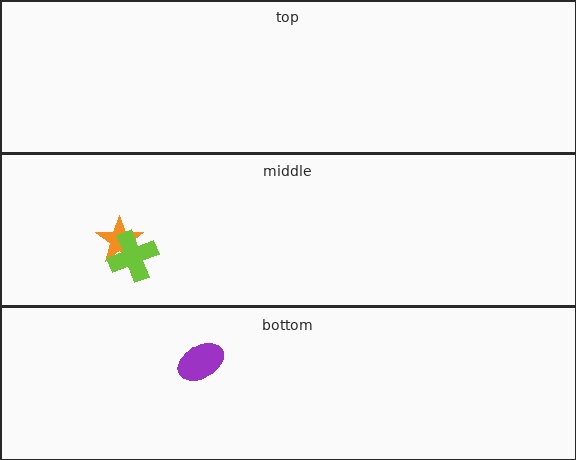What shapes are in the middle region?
The orange star, the lime cross.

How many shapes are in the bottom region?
1.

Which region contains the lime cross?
The middle region.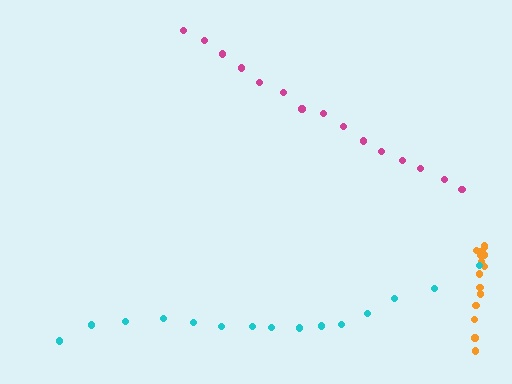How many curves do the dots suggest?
There are 3 distinct paths.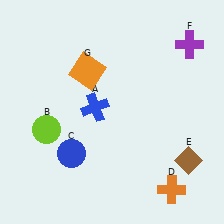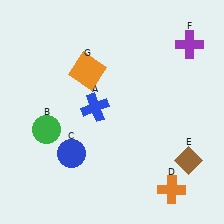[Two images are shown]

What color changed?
The circle (B) changed from lime in Image 1 to green in Image 2.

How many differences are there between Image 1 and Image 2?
There is 1 difference between the two images.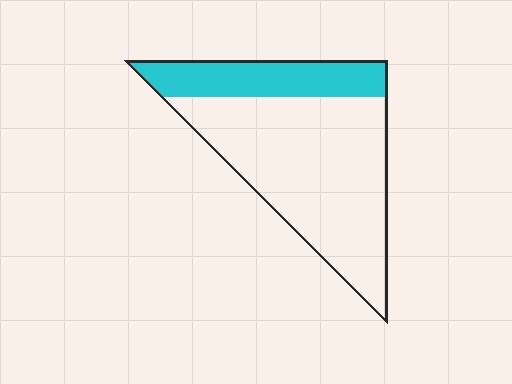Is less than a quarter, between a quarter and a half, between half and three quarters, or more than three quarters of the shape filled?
Between a quarter and a half.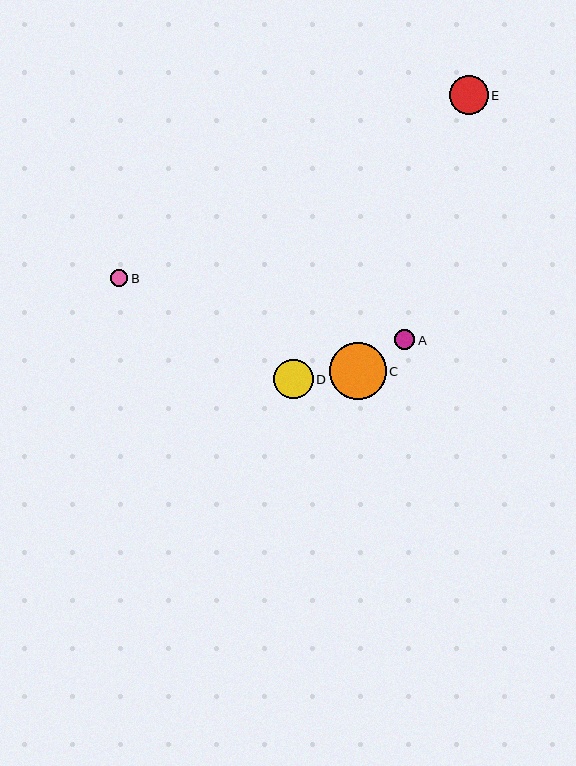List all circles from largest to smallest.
From largest to smallest: C, D, E, A, B.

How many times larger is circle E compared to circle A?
Circle E is approximately 1.9 times the size of circle A.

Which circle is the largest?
Circle C is the largest with a size of approximately 57 pixels.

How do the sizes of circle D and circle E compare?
Circle D and circle E are approximately the same size.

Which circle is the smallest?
Circle B is the smallest with a size of approximately 17 pixels.